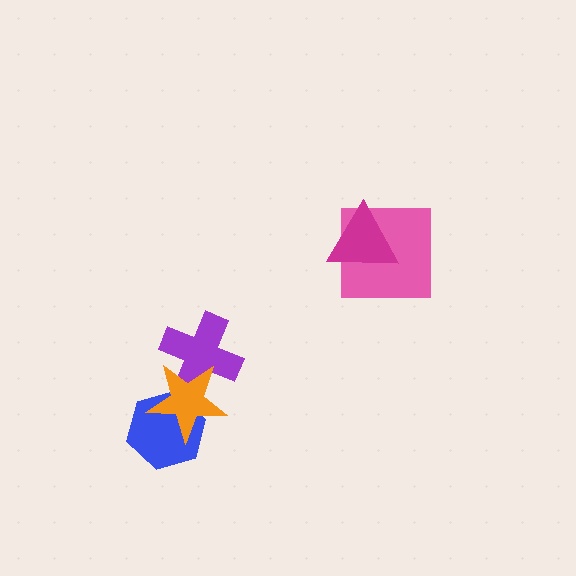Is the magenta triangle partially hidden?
No, no other shape covers it.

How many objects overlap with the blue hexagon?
1 object overlaps with the blue hexagon.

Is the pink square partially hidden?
Yes, it is partially covered by another shape.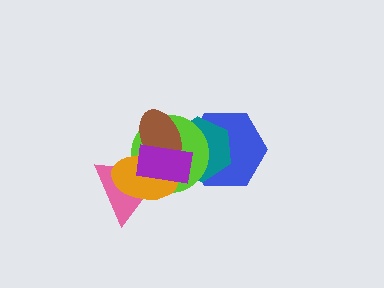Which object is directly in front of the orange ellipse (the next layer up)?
The brown ellipse is directly in front of the orange ellipse.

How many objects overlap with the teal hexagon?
4 objects overlap with the teal hexagon.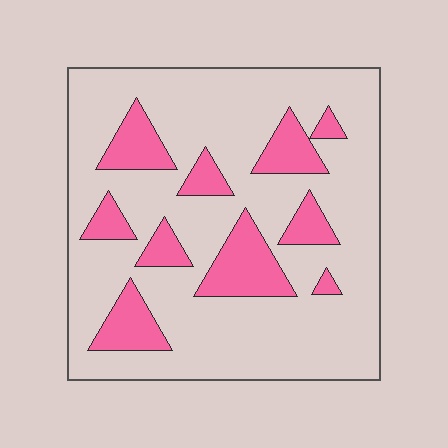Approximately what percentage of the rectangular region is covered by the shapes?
Approximately 20%.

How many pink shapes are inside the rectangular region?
10.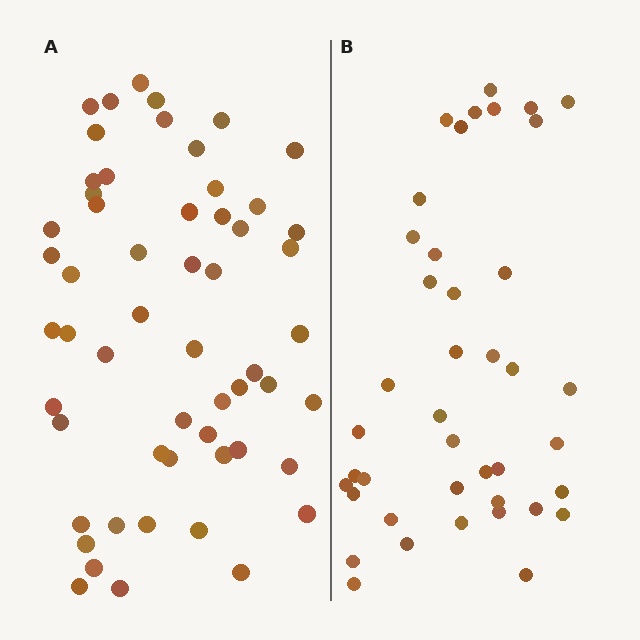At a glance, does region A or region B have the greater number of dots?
Region A (the left region) has more dots.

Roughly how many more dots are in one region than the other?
Region A has approximately 15 more dots than region B.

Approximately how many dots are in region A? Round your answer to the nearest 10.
About 60 dots. (The exact count is 56, which rounds to 60.)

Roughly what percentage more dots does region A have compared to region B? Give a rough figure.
About 35% more.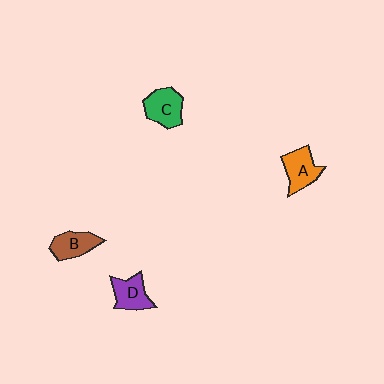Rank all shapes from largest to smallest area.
From largest to smallest: C (green), A (orange), D (purple), B (brown).